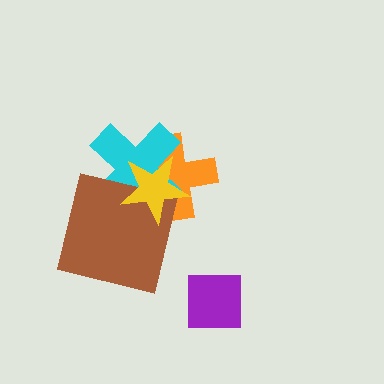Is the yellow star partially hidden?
No, no other shape covers it.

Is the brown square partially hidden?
Yes, it is partially covered by another shape.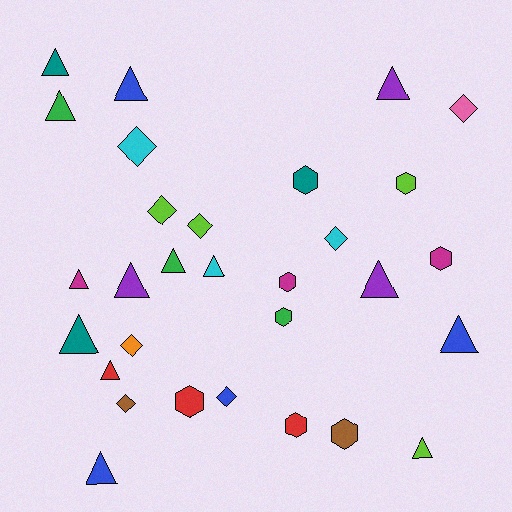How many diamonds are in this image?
There are 8 diamonds.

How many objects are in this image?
There are 30 objects.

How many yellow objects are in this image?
There are no yellow objects.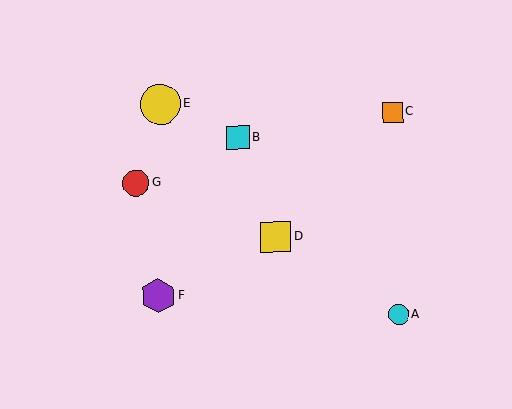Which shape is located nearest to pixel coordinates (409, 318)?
The cyan circle (labeled A) at (399, 314) is nearest to that location.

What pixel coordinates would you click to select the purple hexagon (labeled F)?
Click at (158, 296) to select the purple hexagon F.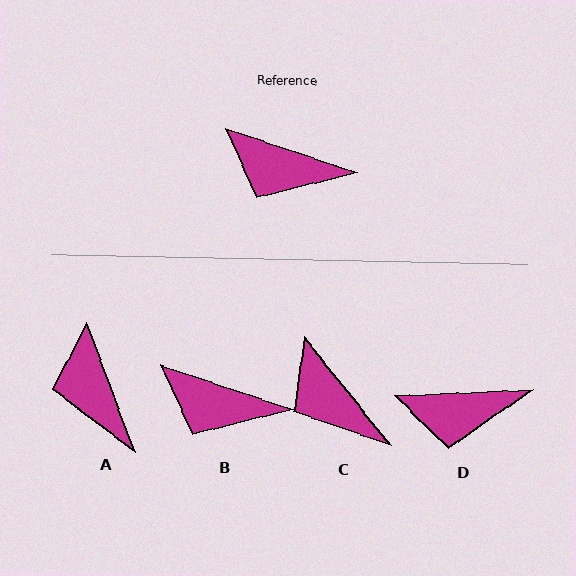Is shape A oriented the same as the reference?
No, it is off by about 51 degrees.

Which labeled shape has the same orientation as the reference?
B.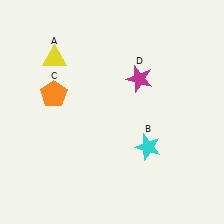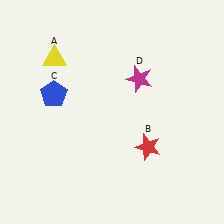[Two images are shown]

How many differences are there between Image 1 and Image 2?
There are 2 differences between the two images.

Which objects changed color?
B changed from cyan to red. C changed from orange to blue.